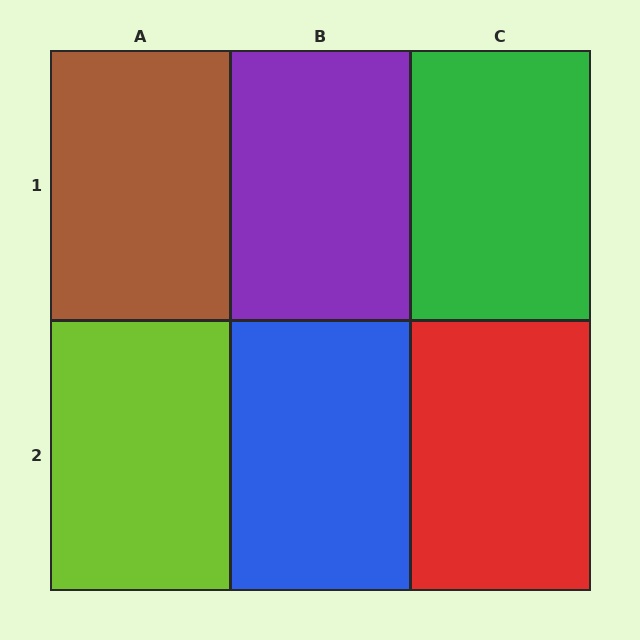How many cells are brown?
1 cell is brown.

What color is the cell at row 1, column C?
Green.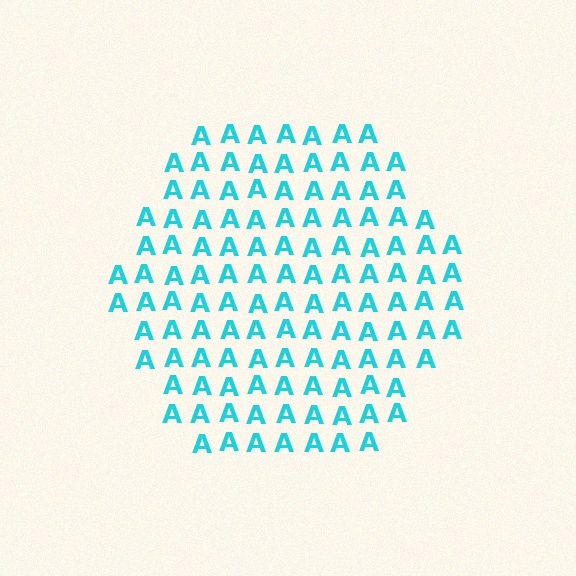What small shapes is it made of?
It is made of small letter A's.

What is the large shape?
The large shape is a hexagon.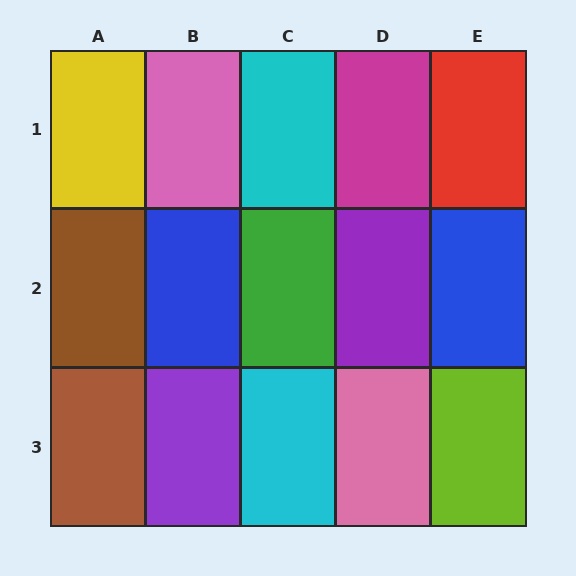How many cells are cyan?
2 cells are cyan.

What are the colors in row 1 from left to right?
Yellow, pink, cyan, magenta, red.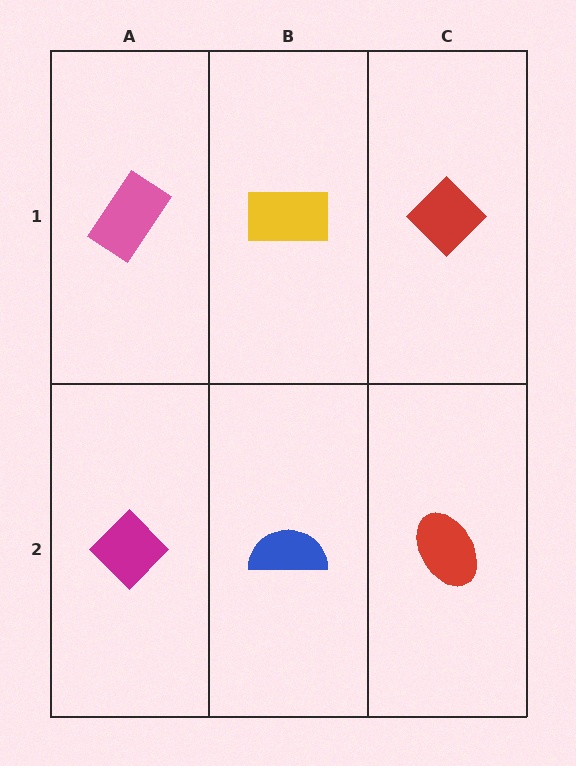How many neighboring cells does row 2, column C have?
2.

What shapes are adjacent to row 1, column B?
A blue semicircle (row 2, column B), a pink rectangle (row 1, column A), a red diamond (row 1, column C).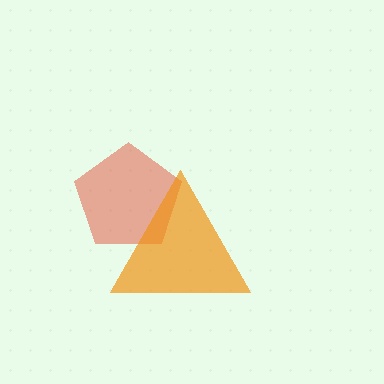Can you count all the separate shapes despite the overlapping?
Yes, there are 2 separate shapes.